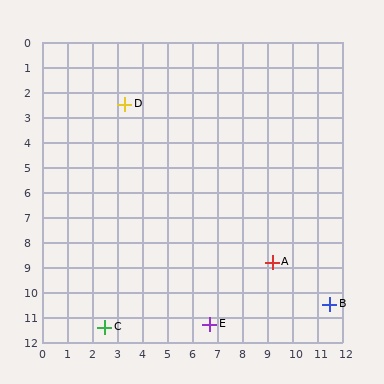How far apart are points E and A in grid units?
Points E and A are about 3.5 grid units apart.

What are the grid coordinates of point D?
Point D is at approximately (3.3, 2.5).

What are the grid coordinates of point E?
Point E is at approximately (6.7, 11.3).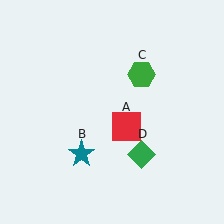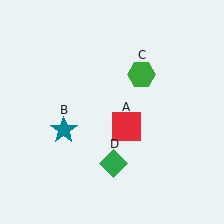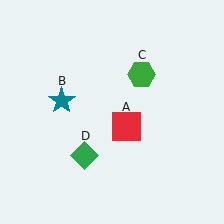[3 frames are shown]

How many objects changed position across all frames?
2 objects changed position: teal star (object B), green diamond (object D).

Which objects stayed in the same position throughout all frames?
Red square (object A) and green hexagon (object C) remained stationary.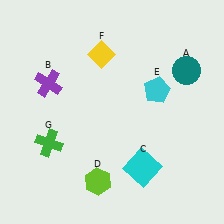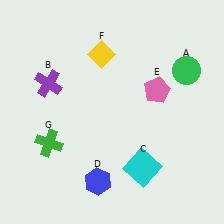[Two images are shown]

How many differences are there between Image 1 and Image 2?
There are 3 differences between the two images.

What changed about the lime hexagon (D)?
In Image 1, D is lime. In Image 2, it changed to blue.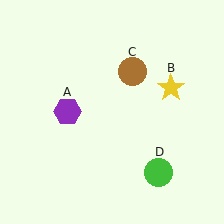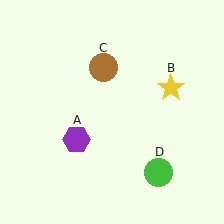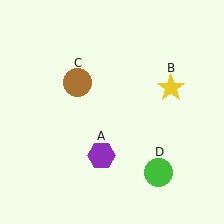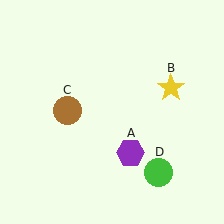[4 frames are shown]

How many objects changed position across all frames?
2 objects changed position: purple hexagon (object A), brown circle (object C).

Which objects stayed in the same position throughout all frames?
Yellow star (object B) and green circle (object D) remained stationary.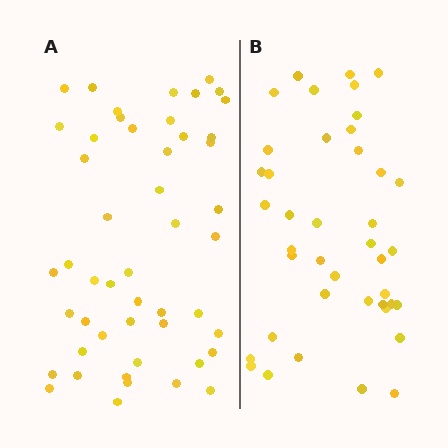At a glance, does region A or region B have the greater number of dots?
Region A (the left region) has more dots.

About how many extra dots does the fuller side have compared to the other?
Region A has roughly 8 or so more dots than region B.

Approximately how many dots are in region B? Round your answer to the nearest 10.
About 40 dots. (The exact count is 41, which rounds to 40.)